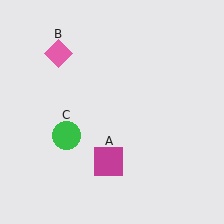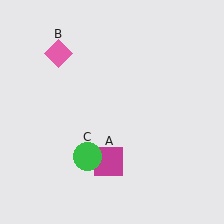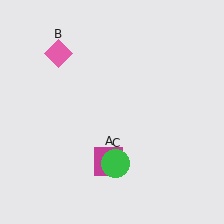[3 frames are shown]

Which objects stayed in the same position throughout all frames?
Magenta square (object A) and pink diamond (object B) remained stationary.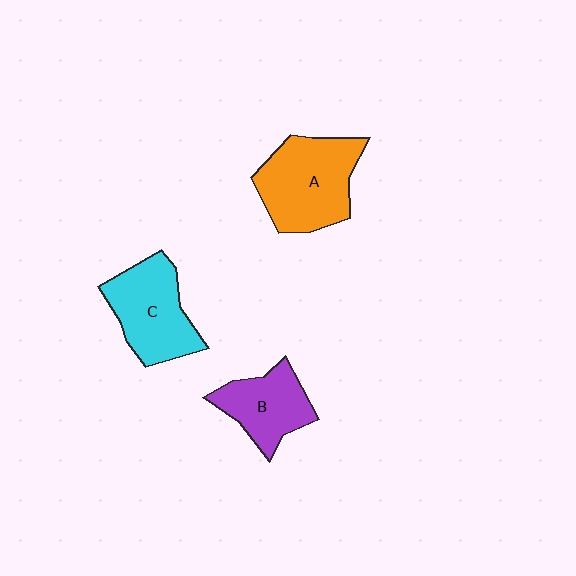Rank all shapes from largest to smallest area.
From largest to smallest: A (orange), C (cyan), B (purple).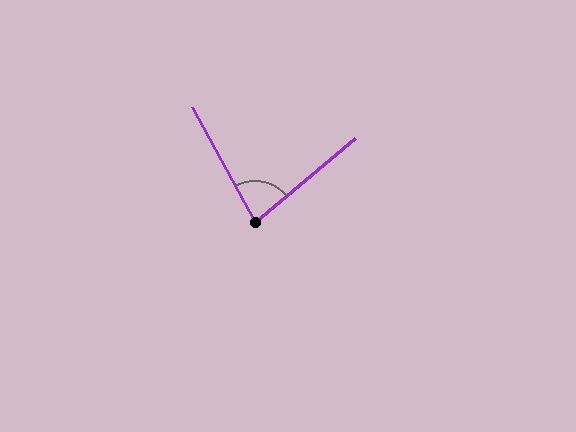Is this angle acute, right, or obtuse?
It is acute.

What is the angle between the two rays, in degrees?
Approximately 79 degrees.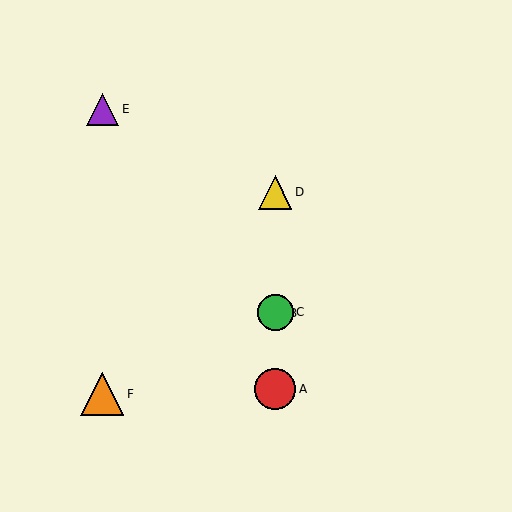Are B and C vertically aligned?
Yes, both are at x≈275.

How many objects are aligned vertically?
4 objects (A, B, C, D) are aligned vertically.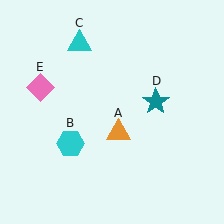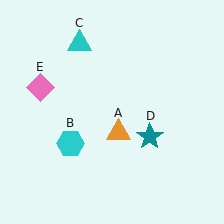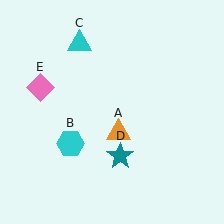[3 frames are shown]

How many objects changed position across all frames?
1 object changed position: teal star (object D).